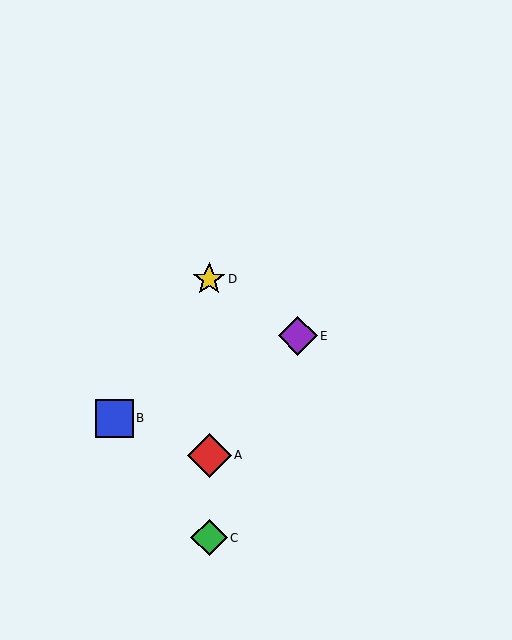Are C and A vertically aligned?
Yes, both are at x≈209.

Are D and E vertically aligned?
No, D is at x≈209 and E is at x≈298.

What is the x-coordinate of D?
Object D is at x≈209.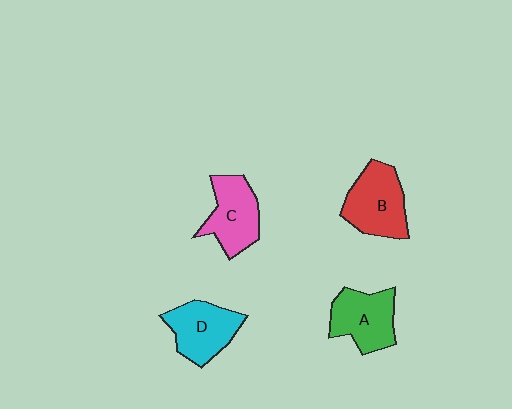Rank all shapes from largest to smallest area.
From largest to smallest: B (red), D (cyan), C (pink), A (green).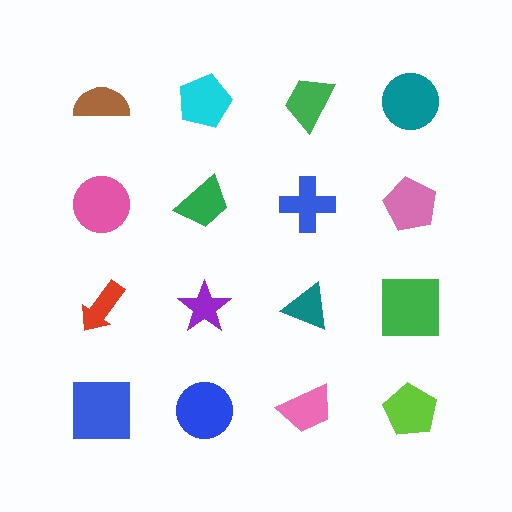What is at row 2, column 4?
A pink pentagon.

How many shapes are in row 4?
4 shapes.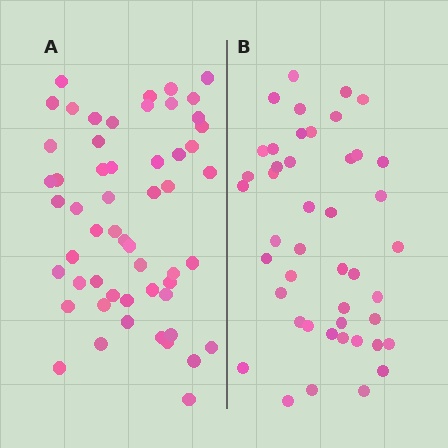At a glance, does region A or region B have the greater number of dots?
Region A (the left region) has more dots.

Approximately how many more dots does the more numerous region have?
Region A has roughly 10 or so more dots than region B.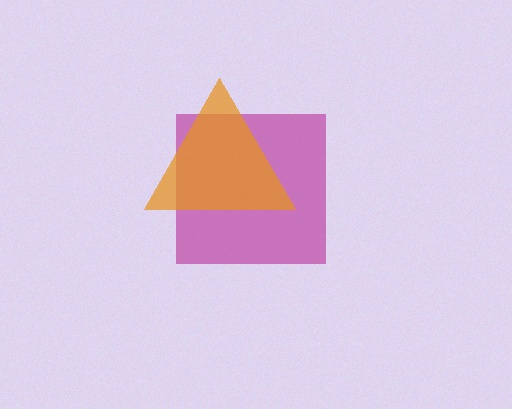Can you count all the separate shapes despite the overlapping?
Yes, there are 2 separate shapes.